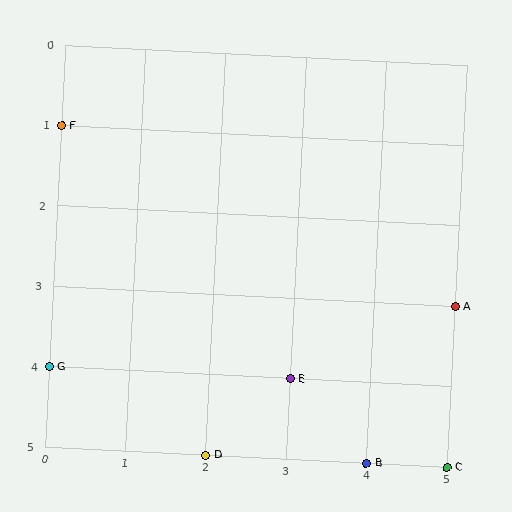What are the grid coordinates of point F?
Point F is at grid coordinates (0, 1).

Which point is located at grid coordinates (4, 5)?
Point B is at (4, 5).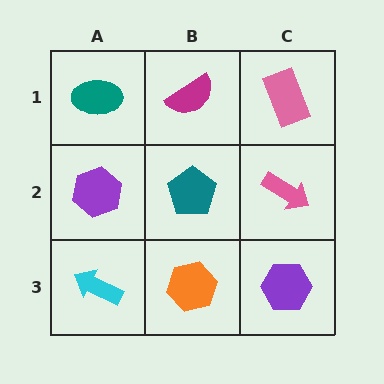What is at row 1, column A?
A teal ellipse.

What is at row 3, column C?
A purple hexagon.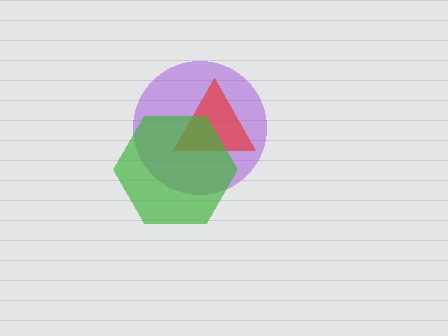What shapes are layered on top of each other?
The layered shapes are: a purple circle, a red triangle, a green hexagon.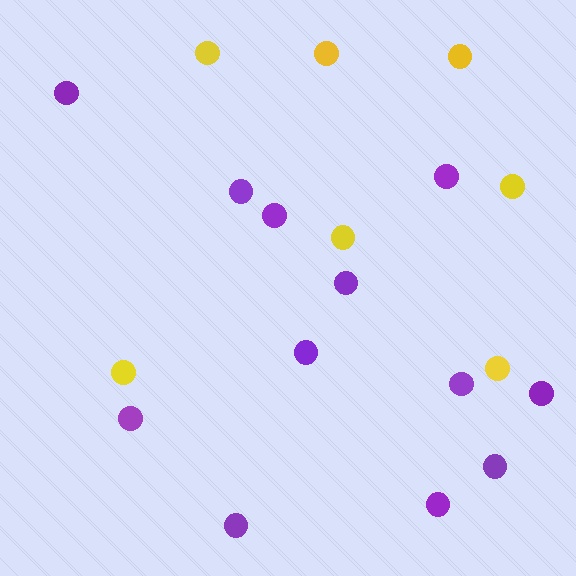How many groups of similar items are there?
There are 2 groups: one group of purple circles (12) and one group of yellow circles (7).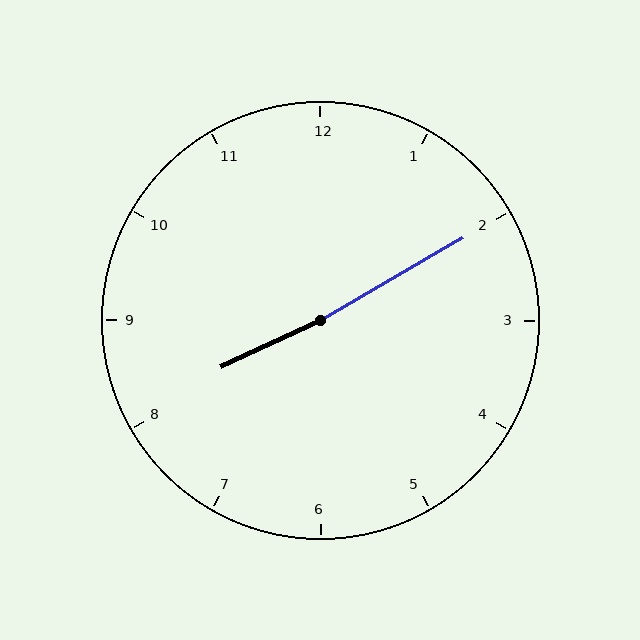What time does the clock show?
8:10.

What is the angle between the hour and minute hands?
Approximately 175 degrees.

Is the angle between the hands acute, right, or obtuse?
It is obtuse.